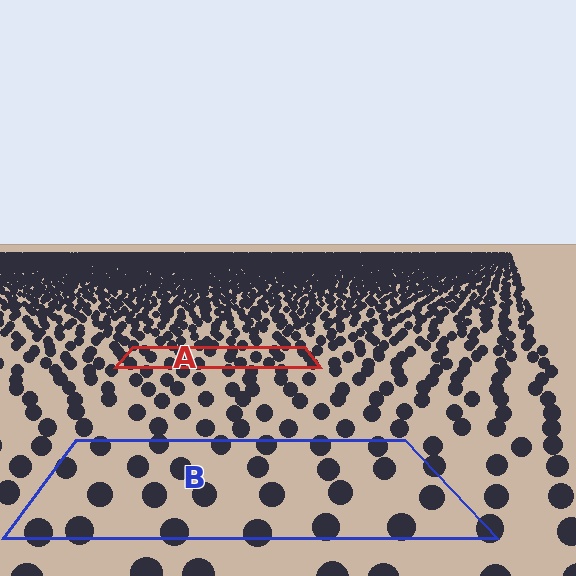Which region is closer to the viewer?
Region B is closer. The texture elements there are larger and more spread out.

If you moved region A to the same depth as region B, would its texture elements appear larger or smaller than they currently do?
They would appear larger. At a closer depth, the same texture elements are projected at a bigger on-screen size.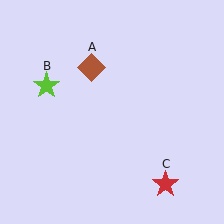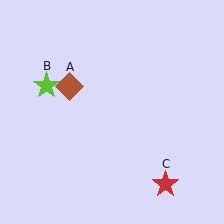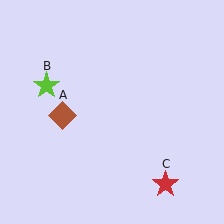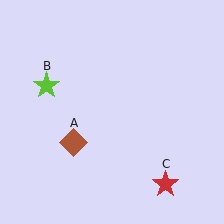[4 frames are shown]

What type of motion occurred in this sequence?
The brown diamond (object A) rotated counterclockwise around the center of the scene.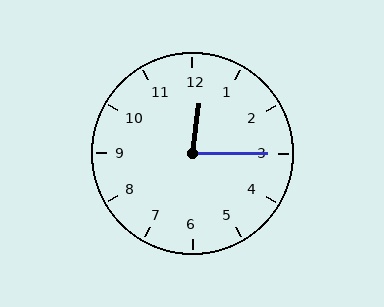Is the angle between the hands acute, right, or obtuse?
It is acute.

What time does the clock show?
12:15.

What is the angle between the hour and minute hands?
Approximately 82 degrees.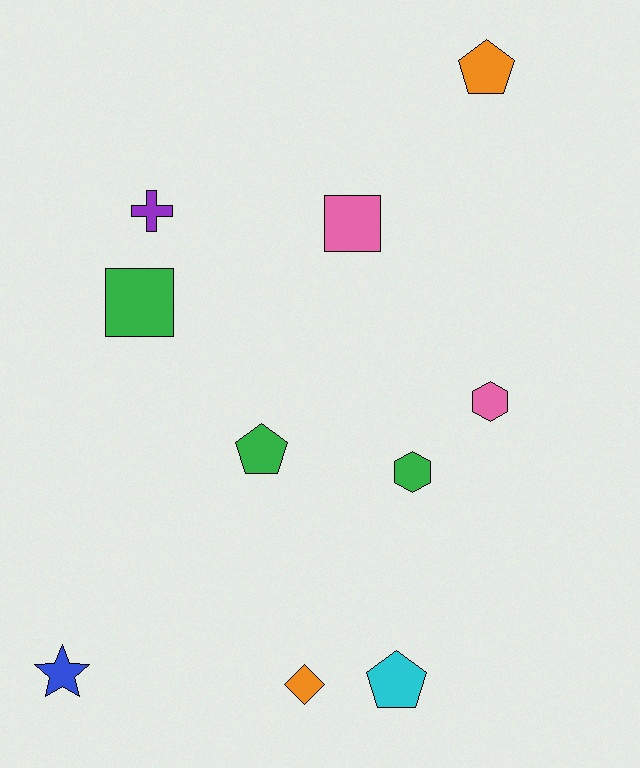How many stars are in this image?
There is 1 star.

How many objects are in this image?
There are 10 objects.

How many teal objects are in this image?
There are no teal objects.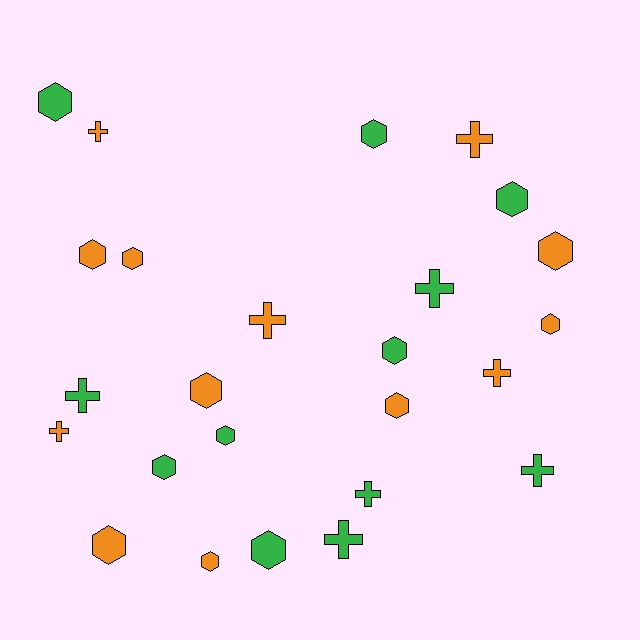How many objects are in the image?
There are 25 objects.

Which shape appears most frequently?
Hexagon, with 15 objects.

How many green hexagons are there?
There are 7 green hexagons.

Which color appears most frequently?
Orange, with 13 objects.